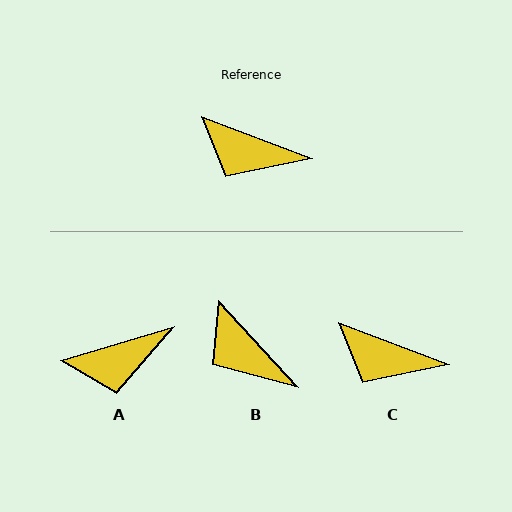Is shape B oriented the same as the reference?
No, it is off by about 27 degrees.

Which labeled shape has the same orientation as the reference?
C.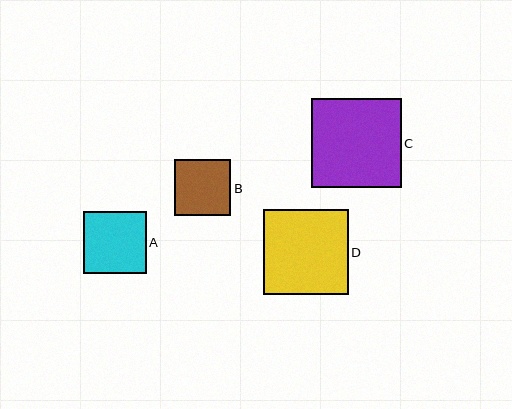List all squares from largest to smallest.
From largest to smallest: C, D, A, B.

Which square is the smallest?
Square B is the smallest with a size of approximately 56 pixels.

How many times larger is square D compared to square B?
Square D is approximately 1.5 times the size of square B.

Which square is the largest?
Square C is the largest with a size of approximately 89 pixels.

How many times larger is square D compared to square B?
Square D is approximately 1.5 times the size of square B.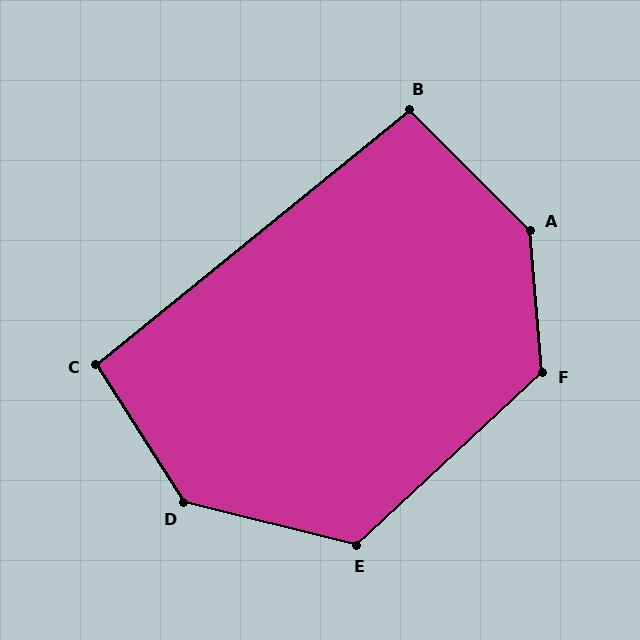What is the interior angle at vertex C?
Approximately 97 degrees (obtuse).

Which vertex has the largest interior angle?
A, at approximately 140 degrees.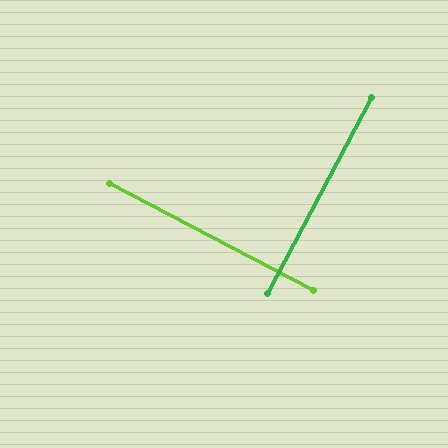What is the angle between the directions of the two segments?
Approximately 90 degrees.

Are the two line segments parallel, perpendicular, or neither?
Perpendicular — they meet at approximately 90°.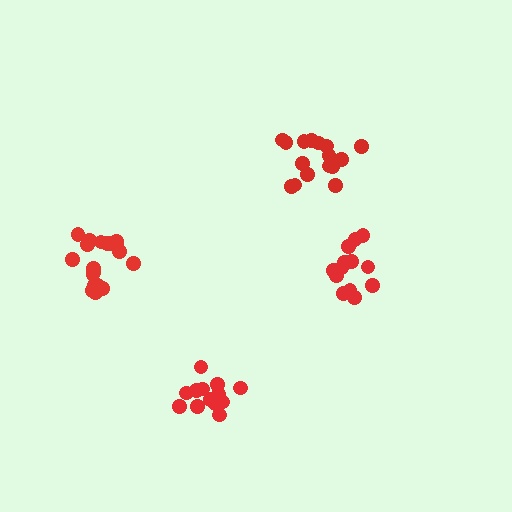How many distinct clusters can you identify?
There are 4 distinct clusters.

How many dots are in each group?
Group 1: 13 dots, Group 2: 19 dots, Group 3: 13 dots, Group 4: 17 dots (62 total).